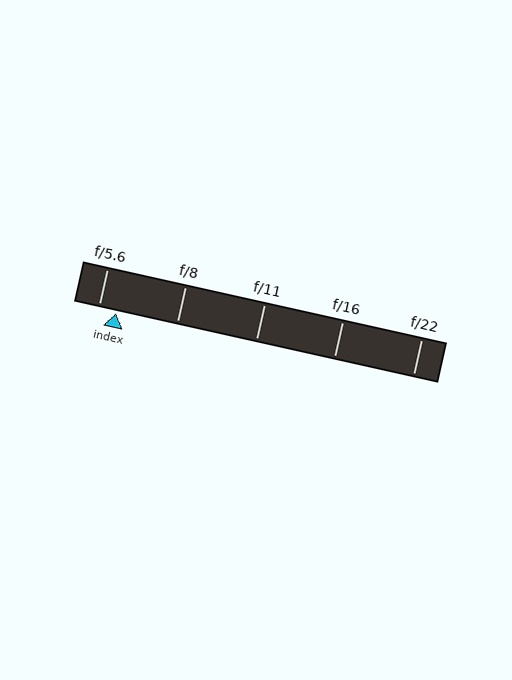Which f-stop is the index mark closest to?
The index mark is closest to f/5.6.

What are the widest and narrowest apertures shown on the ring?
The widest aperture shown is f/5.6 and the narrowest is f/22.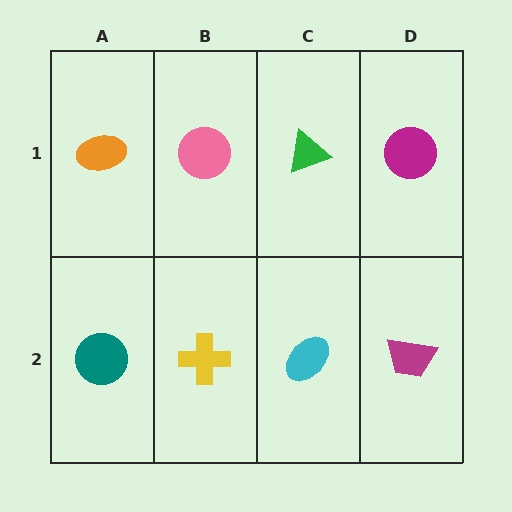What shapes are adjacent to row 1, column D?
A magenta trapezoid (row 2, column D), a green triangle (row 1, column C).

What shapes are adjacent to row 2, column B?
A pink circle (row 1, column B), a teal circle (row 2, column A), a cyan ellipse (row 2, column C).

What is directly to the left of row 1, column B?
An orange ellipse.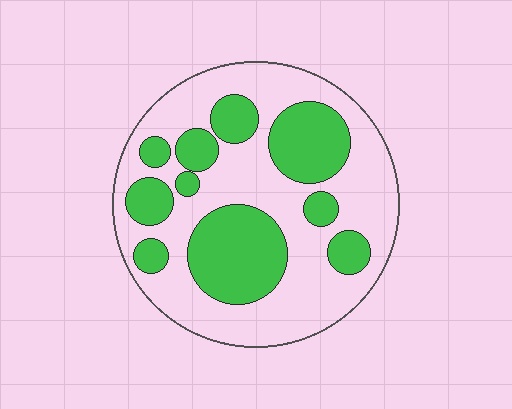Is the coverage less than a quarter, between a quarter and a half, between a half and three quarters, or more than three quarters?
Between a quarter and a half.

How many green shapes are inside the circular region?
10.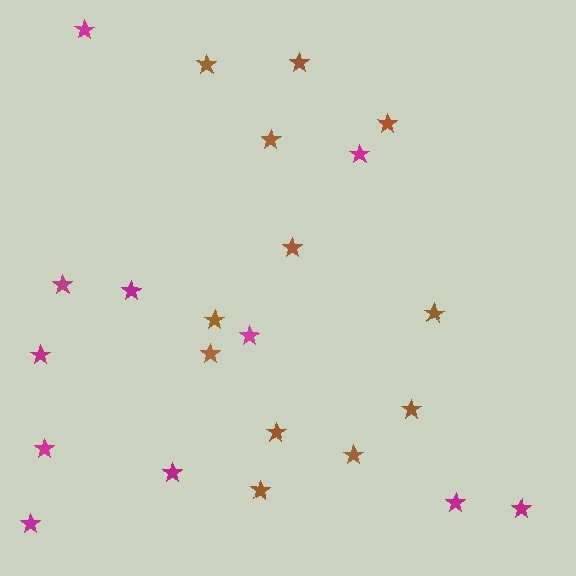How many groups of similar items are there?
There are 2 groups: one group of magenta stars (11) and one group of brown stars (12).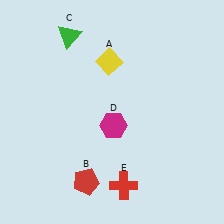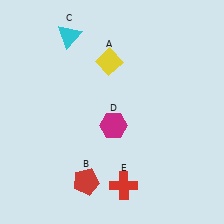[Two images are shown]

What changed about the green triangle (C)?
In Image 1, C is green. In Image 2, it changed to cyan.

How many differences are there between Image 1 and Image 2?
There is 1 difference between the two images.